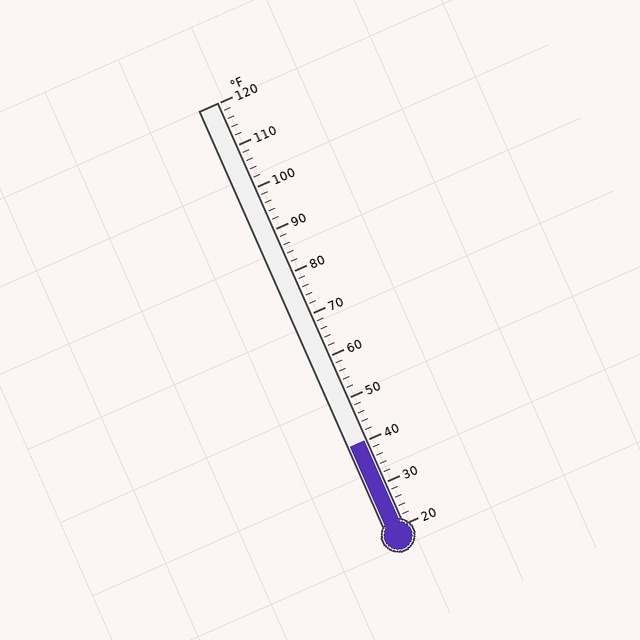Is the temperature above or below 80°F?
The temperature is below 80°F.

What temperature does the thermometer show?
The thermometer shows approximately 40°F.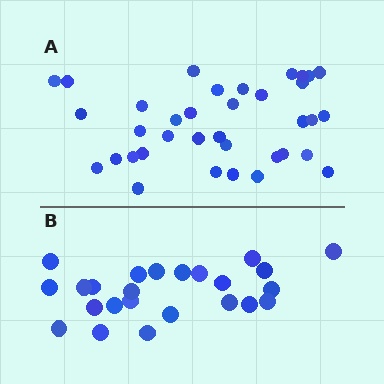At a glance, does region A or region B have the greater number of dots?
Region A (the top region) has more dots.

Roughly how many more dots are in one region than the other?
Region A has roughly 12 or so more dots than region B.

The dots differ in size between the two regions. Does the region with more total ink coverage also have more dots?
No. Region B has more total ink coverage because its dots are larger, but region A actually contains more individual dots. Total area can be misleading — the number of items is what matters here.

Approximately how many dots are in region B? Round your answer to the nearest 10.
About 20 dots. (The exact count is 24, which rounds to 20.)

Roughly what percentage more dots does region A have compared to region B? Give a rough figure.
About 50% more.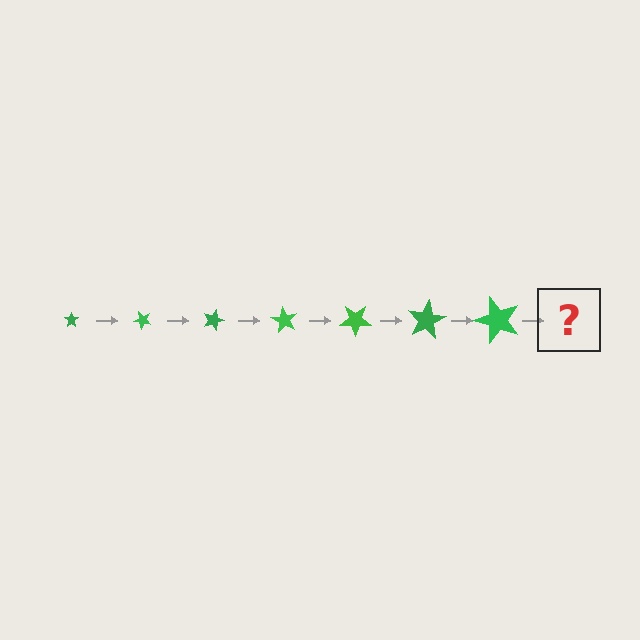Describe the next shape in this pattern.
It should be a star, larger than the previous one and rotated 315 degrees from the start.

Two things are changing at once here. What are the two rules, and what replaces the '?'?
The two rules are that the star grows larger each step and it rotates 45 degrees each step. The '?' should be a star, larger than the previous one and rotated 315 degrees from the start.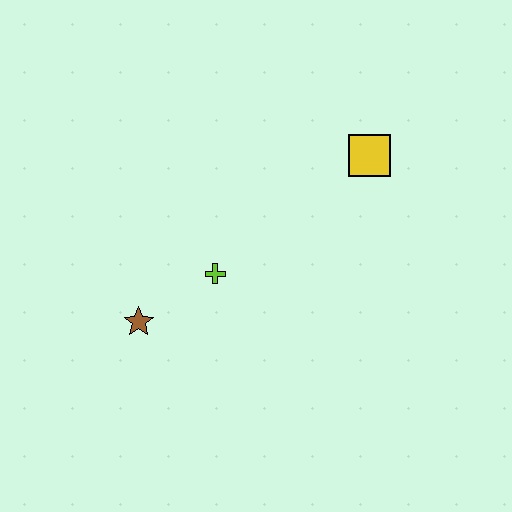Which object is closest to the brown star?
The lime cross is closest to the brown star.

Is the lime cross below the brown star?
No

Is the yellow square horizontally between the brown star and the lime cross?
No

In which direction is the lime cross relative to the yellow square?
The lime cross is to the left of the yellow square.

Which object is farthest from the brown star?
The yellow square is farthest from the brown star.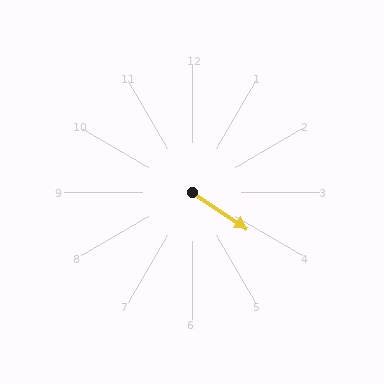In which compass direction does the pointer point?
Southeast.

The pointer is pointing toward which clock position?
Roughly 4 o'clock.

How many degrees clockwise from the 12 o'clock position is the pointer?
Approximately 124 degrees.